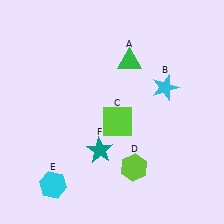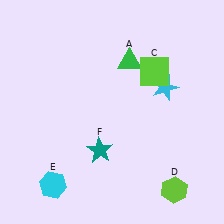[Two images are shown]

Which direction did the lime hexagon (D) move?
The lime hexagon (D) moved right.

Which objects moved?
The objects that moved are: the lime square (C), the lime hexagon (D).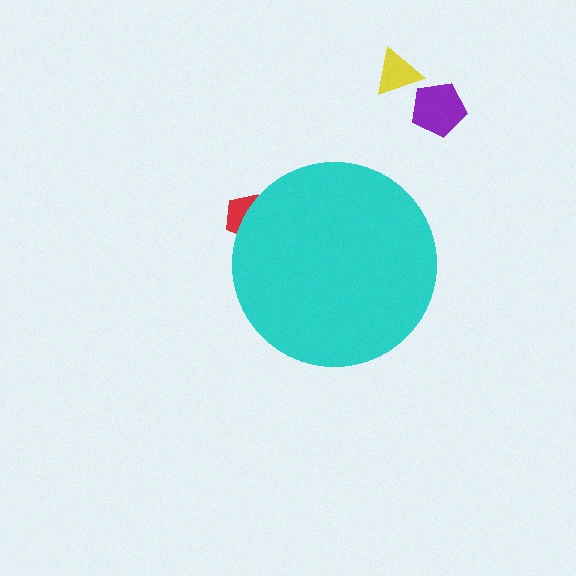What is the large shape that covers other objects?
A cyan circle.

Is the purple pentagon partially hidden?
No, the purple pentagon is fully visible.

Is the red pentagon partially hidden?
Yes, the red pentagon is partially hidden behind the cyan circle.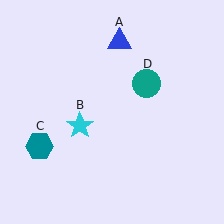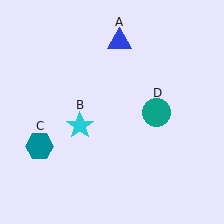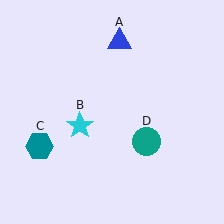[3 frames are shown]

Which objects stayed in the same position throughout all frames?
Blue triangle (object A) and cyan star (object B) and teal hexagon (object C) remained stationary.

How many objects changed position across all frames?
1 object changed position: teal circle (object D).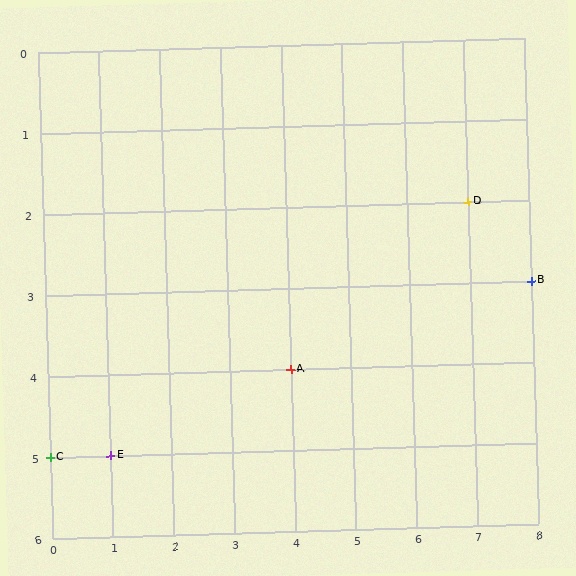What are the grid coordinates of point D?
Point D is at grid coordinates (7, 2).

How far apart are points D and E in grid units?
Points D and E are 6 columns and 3 rows apart (about 6.7 grid units diagonally).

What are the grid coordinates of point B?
Point B is at grid coordinates (8, 3).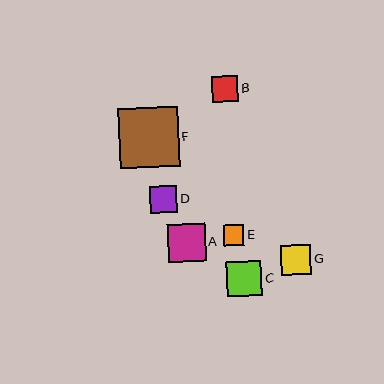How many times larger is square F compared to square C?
Square F is approximately 1.7 times the size of square C.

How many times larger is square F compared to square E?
Square F is approximately 3.0 times the size of square E.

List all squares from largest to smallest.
From largest to smallest: F, A, C, G, D, B, E.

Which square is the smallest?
Square E is the smallest with a size of approximately 20 pixels.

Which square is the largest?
Square F is the largest with a size of approximately 60 pixels.